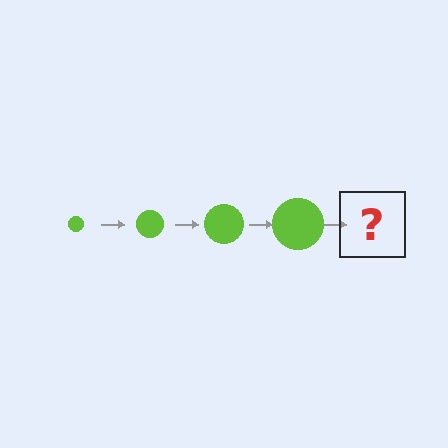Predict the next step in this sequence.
The next step is a lime circle, larger than the previous one.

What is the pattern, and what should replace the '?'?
The pattern is that the circle gets progressively larger each step. The '?' should be a lime circle, larger than the previous one.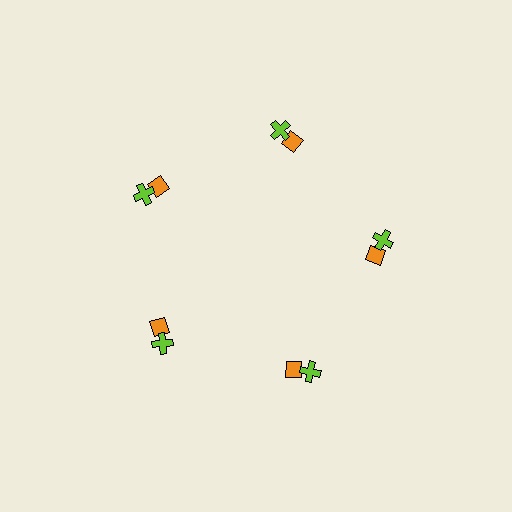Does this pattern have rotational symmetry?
Yes, this pattern has 5-fold rotational symmetry. It looks the same after rotating 72 degrees around the center.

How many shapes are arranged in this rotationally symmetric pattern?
There are 10 shapes, arranged in 5 groups of 2.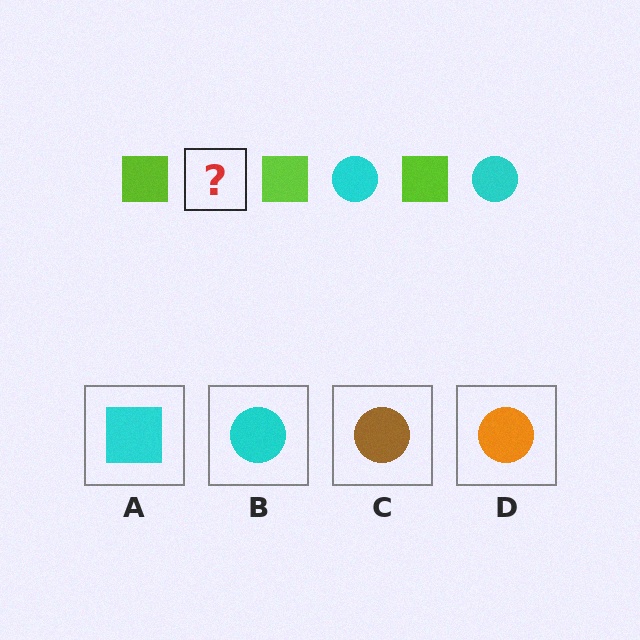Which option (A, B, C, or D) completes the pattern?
B.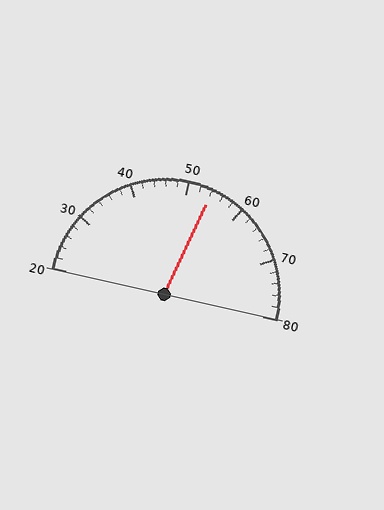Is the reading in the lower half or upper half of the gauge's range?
The reading is in the upper half of the range (20 to 80).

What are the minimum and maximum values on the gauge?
The gauge ranges from 20 to 80.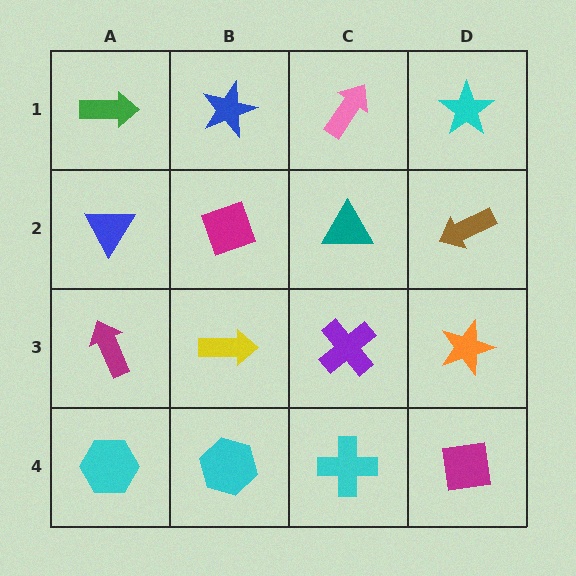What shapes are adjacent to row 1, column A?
A blue triangle (row 2, column A), a blue star (row 1, column B).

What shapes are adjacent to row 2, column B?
A blue star (row 1, column B), a yellow arrow (row 3, column B), a blue triangle (row 2, column A), a teal triangle (row 2, column C).